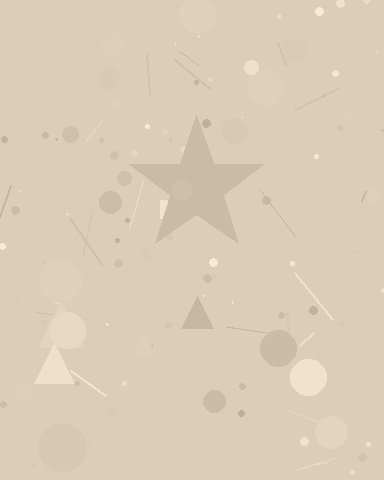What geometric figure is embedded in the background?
A star is embedded in the background.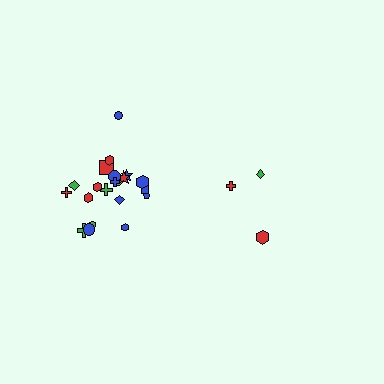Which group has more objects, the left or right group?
The left group.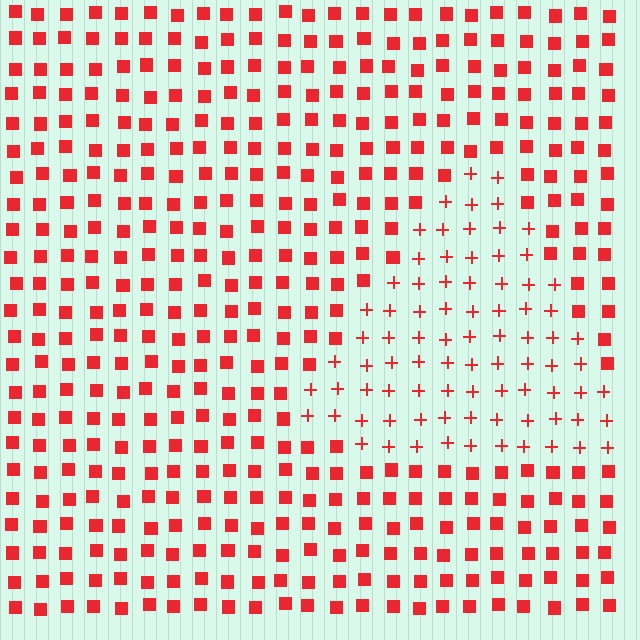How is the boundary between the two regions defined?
The boundary is defined by a change in element shape: plus signs inside vs. squares outside. All elements share the same color and spacing.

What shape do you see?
I see a triangle.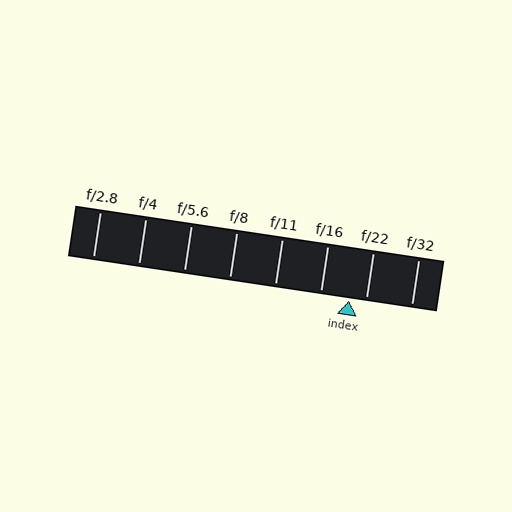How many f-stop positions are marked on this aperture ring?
There are 8 f-stop positions marked.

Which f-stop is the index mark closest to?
The index mark is closest to f/22.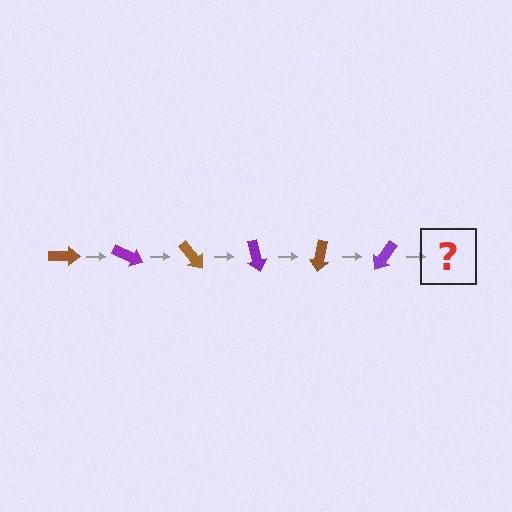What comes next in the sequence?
The next element should be a brown arrow, rotated 150 degrees from the start.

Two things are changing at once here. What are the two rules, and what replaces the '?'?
The two rules are that it rotates 25 degrees each step and the color cycles through brown and purple. The '?' should be a brown arrow, rotated 150 degrees from the start.